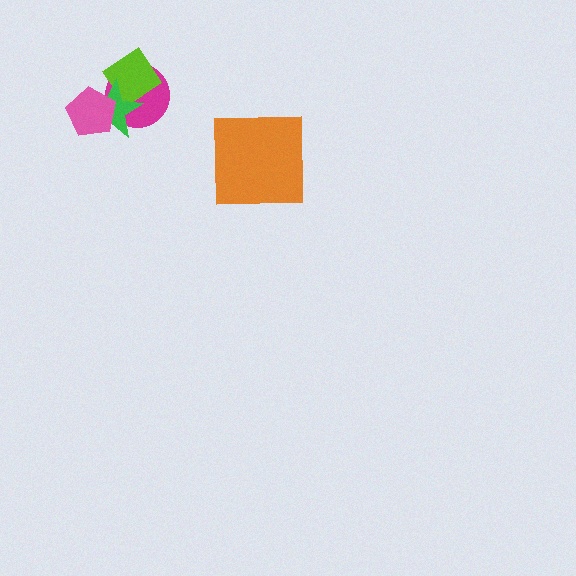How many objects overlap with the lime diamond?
2 objects overlap with the lime diamond.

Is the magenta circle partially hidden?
Yes, it is partially covered by another shape.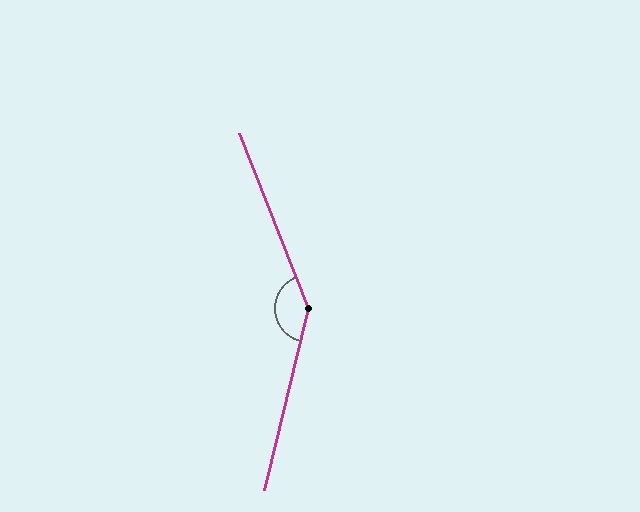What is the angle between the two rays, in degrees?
Approximately 145 degrees.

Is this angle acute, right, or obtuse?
It is obtuse.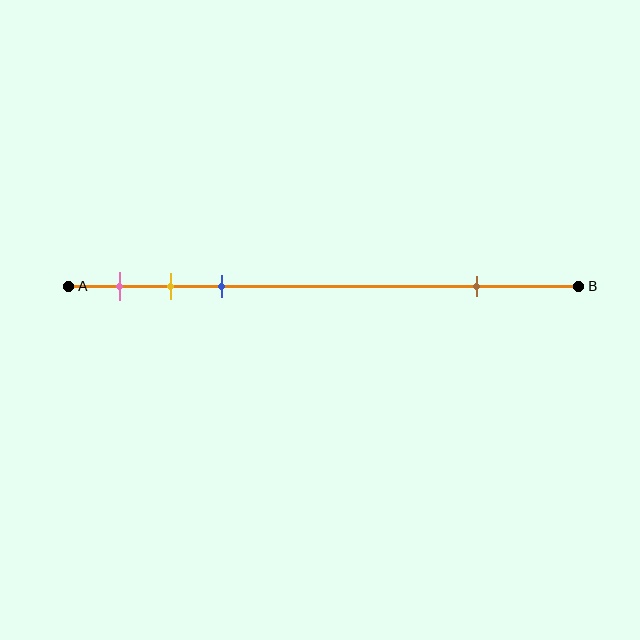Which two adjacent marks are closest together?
The yellow and blue marks are the closest adjacent pair.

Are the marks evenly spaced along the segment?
No, the marks are not evenly spaced.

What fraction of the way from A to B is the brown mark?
The brown mark is approximately 80% (0.8) of the way from A to B.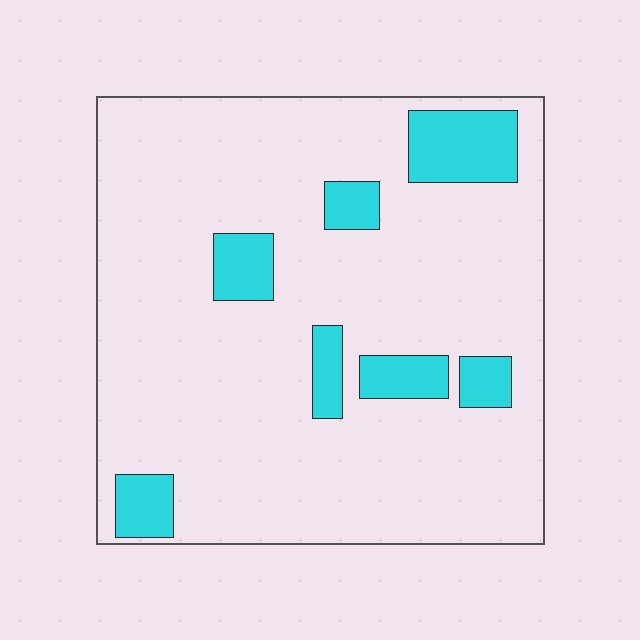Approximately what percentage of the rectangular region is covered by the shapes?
Approximately 15%.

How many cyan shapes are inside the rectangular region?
7.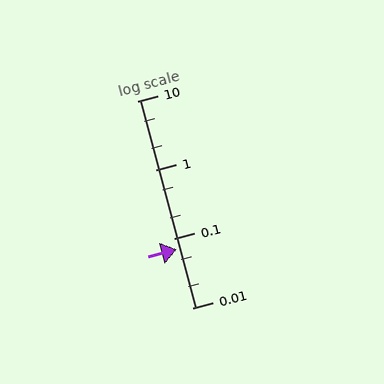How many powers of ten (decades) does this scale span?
The scale spans 3 decades, from 0.01 to 10.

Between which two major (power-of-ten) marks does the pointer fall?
The pointer is between 0.01 and 0.1.